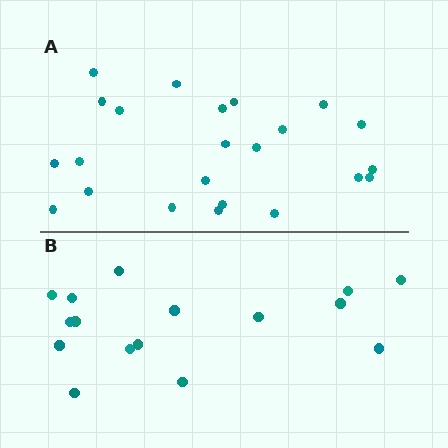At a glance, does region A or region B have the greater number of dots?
Region A (the top region) has more dots.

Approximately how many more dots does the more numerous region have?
Region A has roughly 8 or so more dots than region B.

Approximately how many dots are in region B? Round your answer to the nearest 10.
About 20 dots. (The exact count is 16, which rounds to 20.)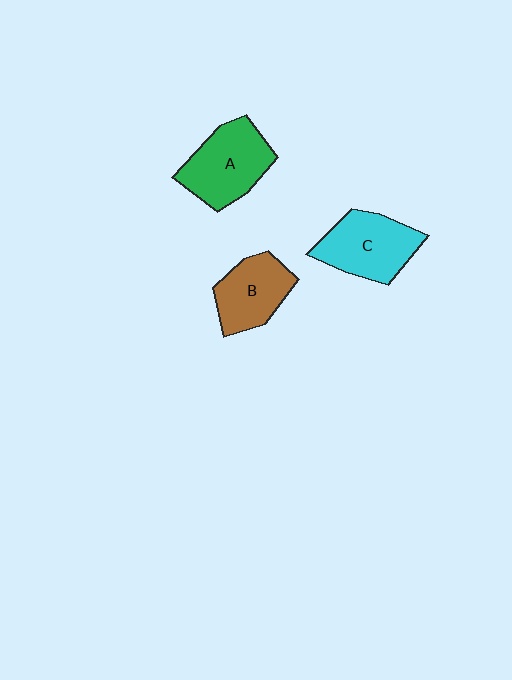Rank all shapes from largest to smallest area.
From largest to smallest: A (green), C (cyan), B (brown).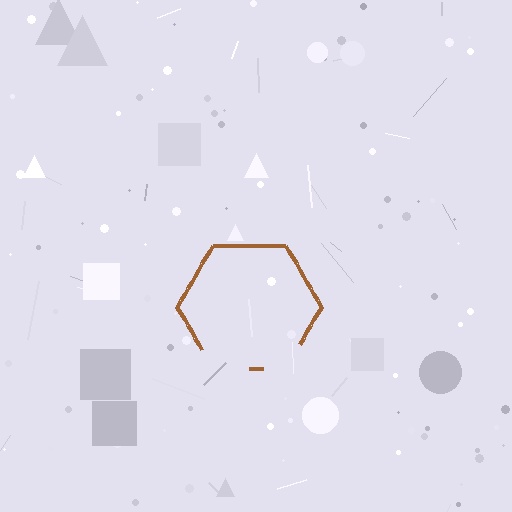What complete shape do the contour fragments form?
The contour fragments form a hexagon.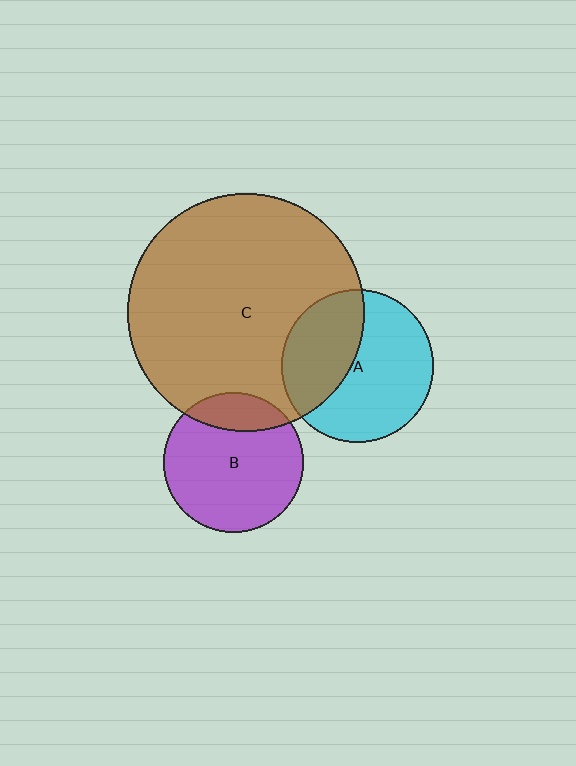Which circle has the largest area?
Circle C (brown).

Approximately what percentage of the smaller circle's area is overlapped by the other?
Approximately 20%.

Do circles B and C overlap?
Yes.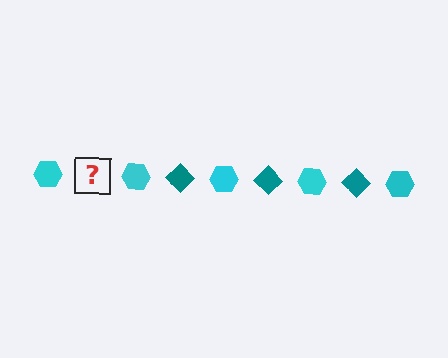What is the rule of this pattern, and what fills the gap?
The rule is that the pattern alternates between cyan hexagon and teal diamond. The gap should be filled with a teal diamond.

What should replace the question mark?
The question mark should be replaced with a teal diamond.